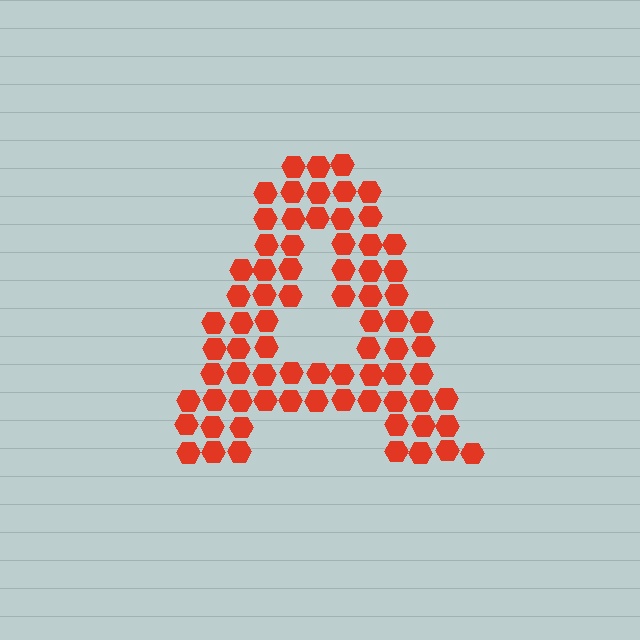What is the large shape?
The large shape is the letter A.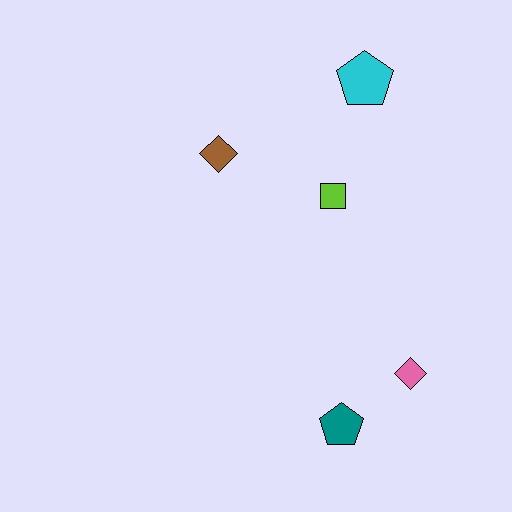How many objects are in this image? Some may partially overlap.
There are 5 objects.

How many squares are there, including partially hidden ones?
There is 1 square.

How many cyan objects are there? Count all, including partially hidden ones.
There is 1 cyan object.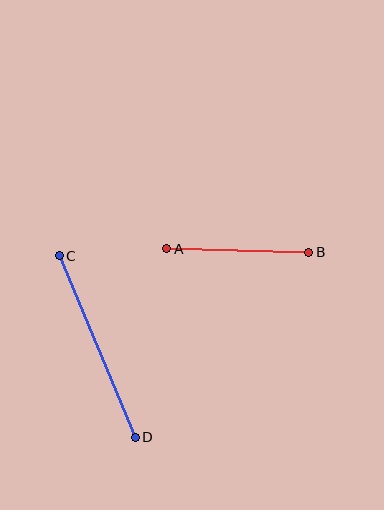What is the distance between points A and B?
The distance is approximately 142 pixels.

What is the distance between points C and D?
The distance is approximately 197 pixels.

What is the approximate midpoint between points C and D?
The midpoint is at approximately (97, 346) pixels.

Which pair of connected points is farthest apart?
Points C and D are farthest apart.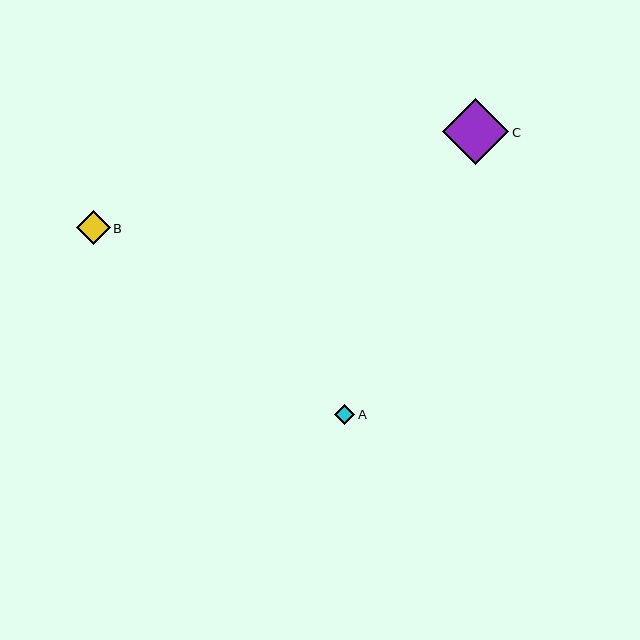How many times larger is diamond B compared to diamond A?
Diamond B is approximately 1.7 times the size of diamond A.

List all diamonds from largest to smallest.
From largest to smallest: C, B, A.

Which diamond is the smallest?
Diamond A is the smallest with a size of approximately 20 pixels.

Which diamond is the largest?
Diamond C is the largest with a size of approximately 66 pixels.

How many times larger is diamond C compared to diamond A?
Diamond C is approximately 3.3 times the size of diamond A.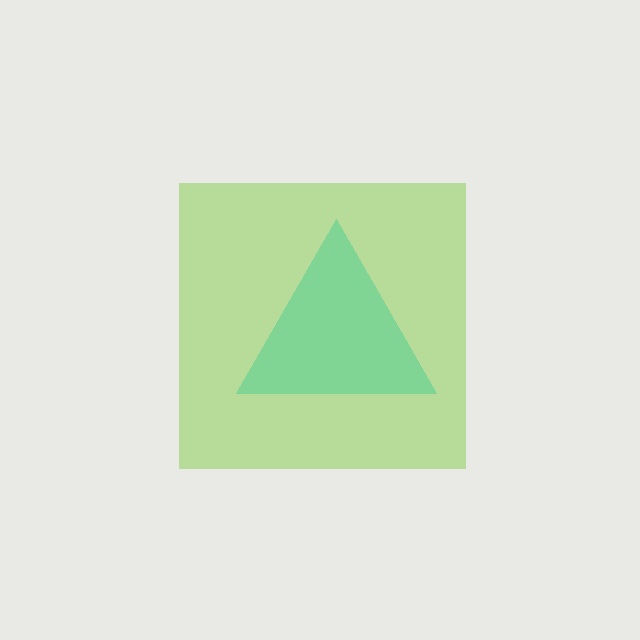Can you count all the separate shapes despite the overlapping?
Yes, there are 2 separate shapes.